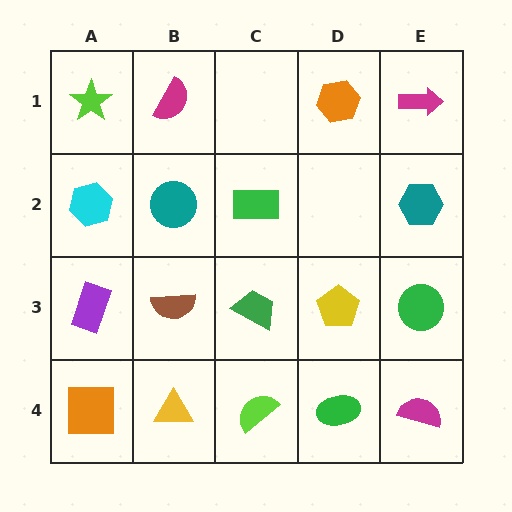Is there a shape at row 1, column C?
No, that cell is empty.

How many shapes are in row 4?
5 shapes.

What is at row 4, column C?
A lime semicircle.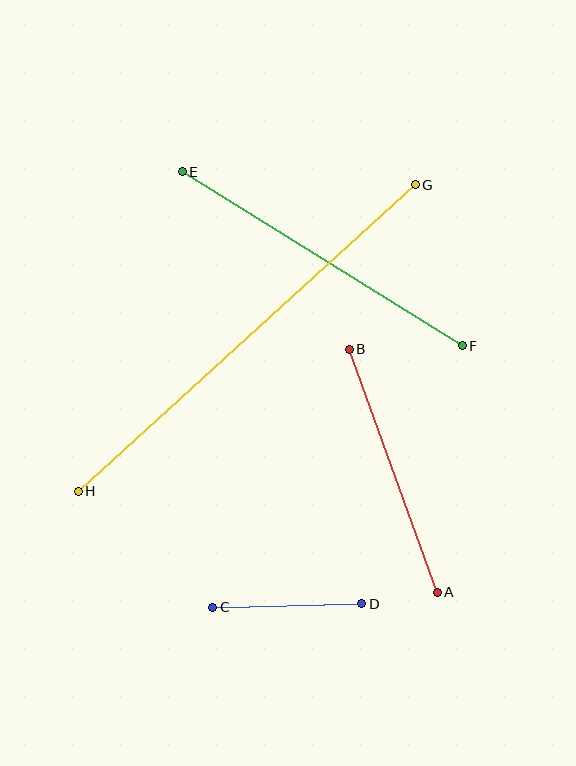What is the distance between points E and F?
The distance is approximately 329 pixels.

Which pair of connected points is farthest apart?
Points G and H are farthest apart.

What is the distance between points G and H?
The distance is approximately 456 pixels.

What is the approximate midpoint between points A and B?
The midpoint is at approximately (393, 471) pixels.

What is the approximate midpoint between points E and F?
The midpoint is at approximately (322, 259) pixels.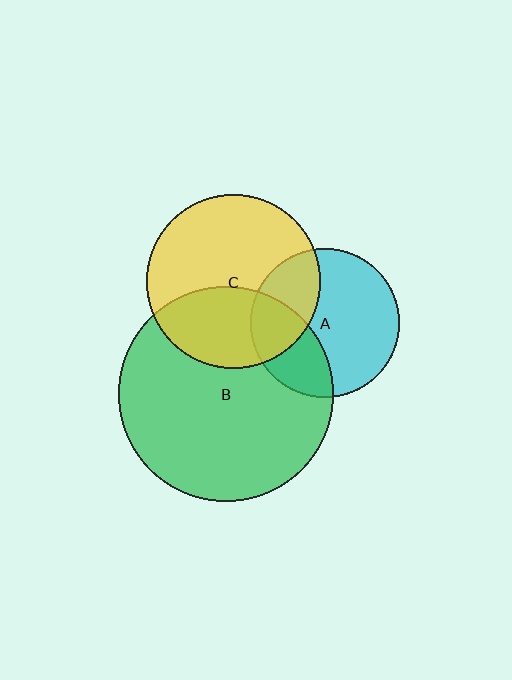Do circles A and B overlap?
Yes.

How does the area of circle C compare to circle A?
Approximately 1.4 times.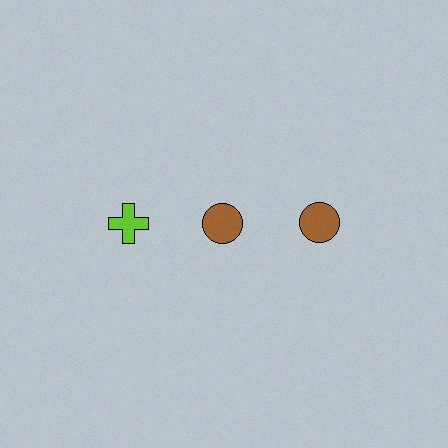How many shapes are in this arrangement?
There are 3 shapes arranged in a grid pattern.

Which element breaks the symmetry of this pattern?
The lime cross in the top row, leftmost column breaks the symmetry. All other shapes are brown circles.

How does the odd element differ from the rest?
It differs in both color (lime instead of brown) and shape (cross instead of circle).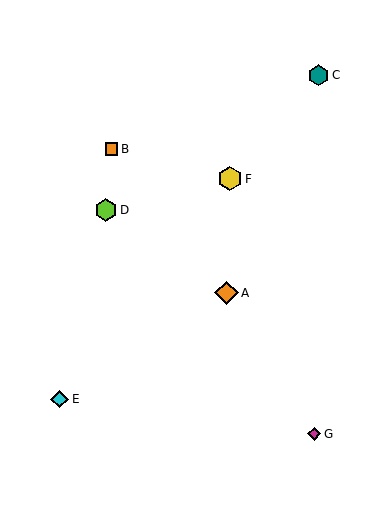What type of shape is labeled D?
Shape D is a lime hexagon.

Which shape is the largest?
The yellow hexagon (labeled F) is the largest.